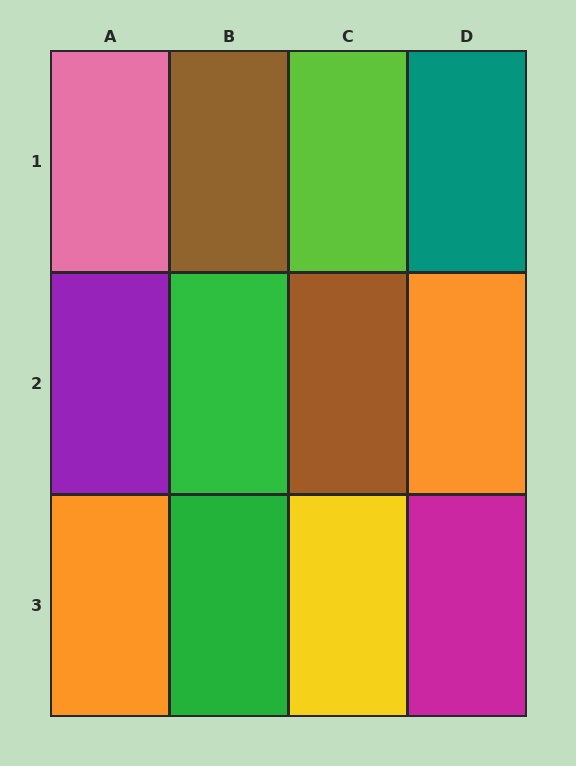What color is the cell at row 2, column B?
Green.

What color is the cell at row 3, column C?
Yellow.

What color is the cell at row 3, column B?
Green.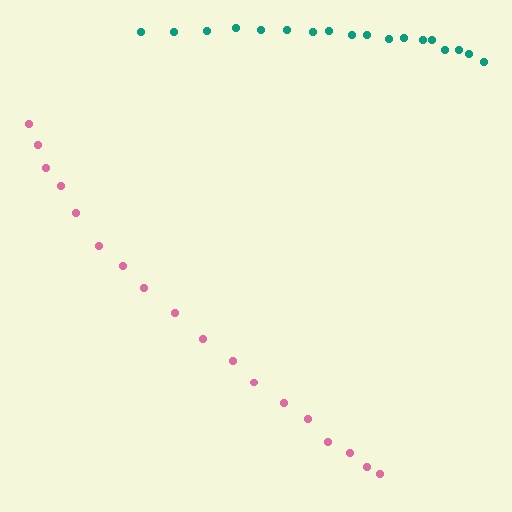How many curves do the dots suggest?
There are 2 distinct paths.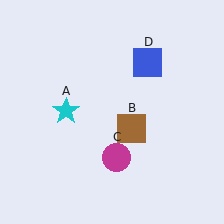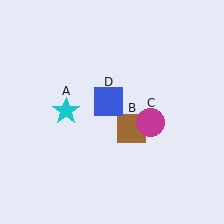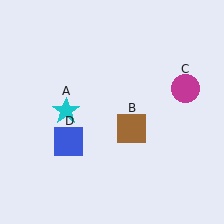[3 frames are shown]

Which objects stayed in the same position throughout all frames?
Cyan star (object A) and brown square (object B) remained stationary.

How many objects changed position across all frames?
2 objects changed position: magenta circle (object C), blue square (object D).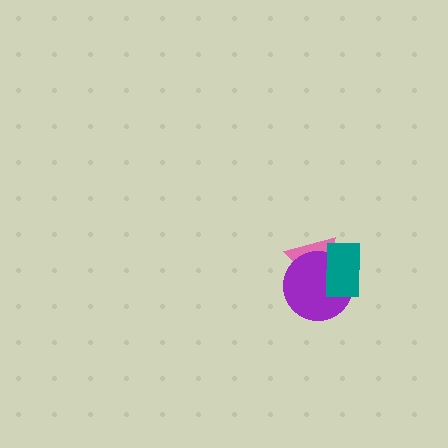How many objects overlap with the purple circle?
2 objects overlap with the purple circle.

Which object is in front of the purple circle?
The teal rectangle is in front of the purple circle.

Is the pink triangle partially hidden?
Yes, it is partially covered by another shape.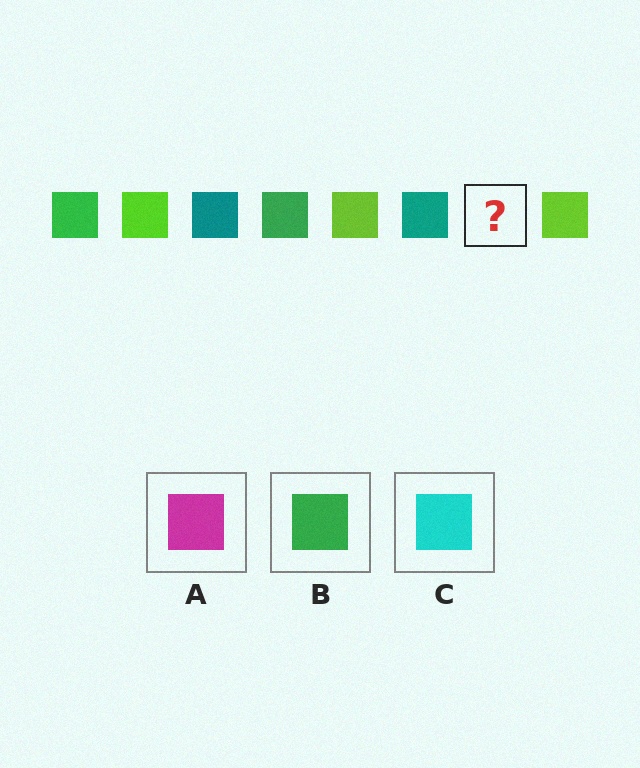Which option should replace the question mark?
Option B.